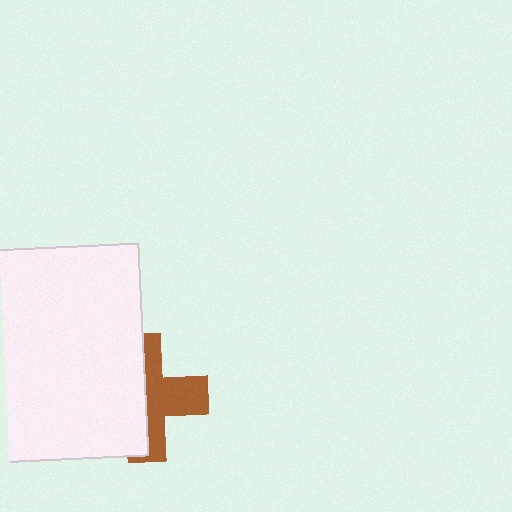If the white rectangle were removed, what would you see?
You would see the complete brown cross.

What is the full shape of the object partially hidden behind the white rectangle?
The partially hidden object is a brown cross.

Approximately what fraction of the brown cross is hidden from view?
Roughly 51% of the brown cross is hidden behind the white rectangle.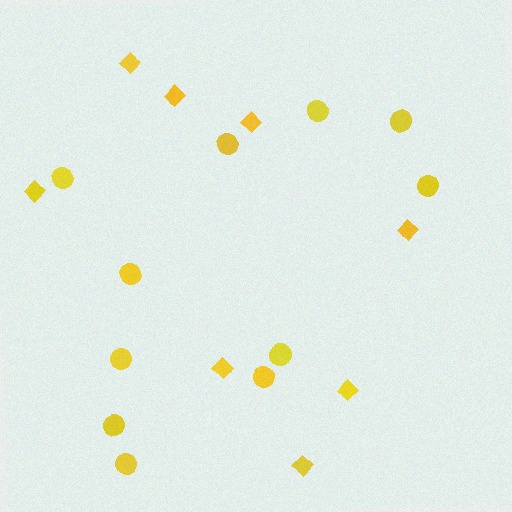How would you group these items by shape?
There are 2 groups: one group of diamonds (8) and one group of circles (11).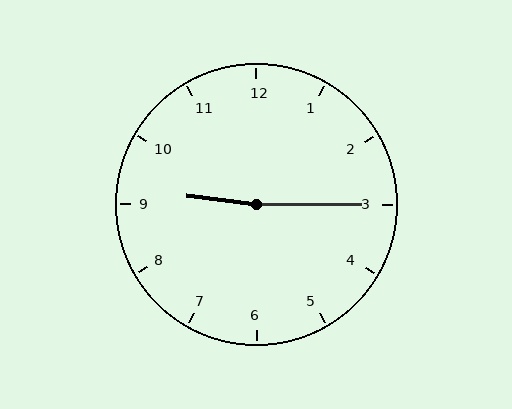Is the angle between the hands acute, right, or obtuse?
It is obtuse.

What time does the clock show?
9:15.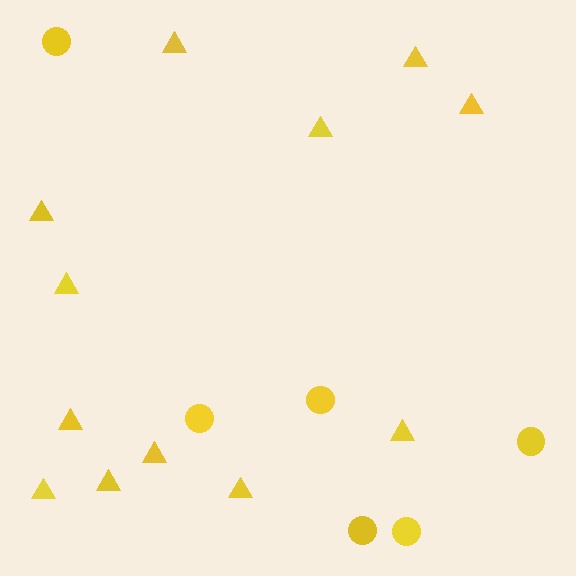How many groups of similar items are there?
There are 2 groups: one group of triangles (12) and one group of circles (6).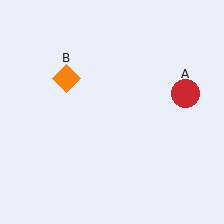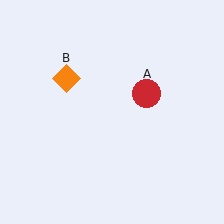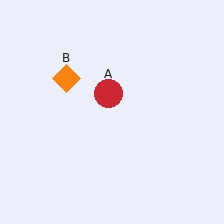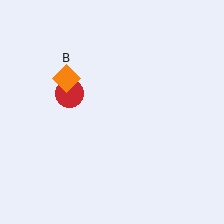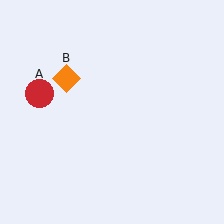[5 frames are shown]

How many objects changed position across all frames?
1 object changed position: red circle (object A).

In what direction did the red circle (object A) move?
The red circle (object A) moved left.